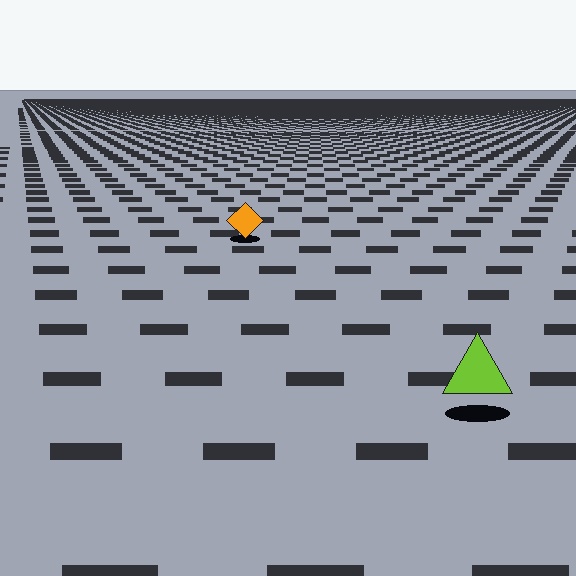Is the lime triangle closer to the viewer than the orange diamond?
Yes. The lime triangle is closer — you can tell from the texture gradient: the ground texture is coarser near it.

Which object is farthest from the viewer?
The orange diamond is farthest from the viewer. It appears smaller and the ground texture around it is denser.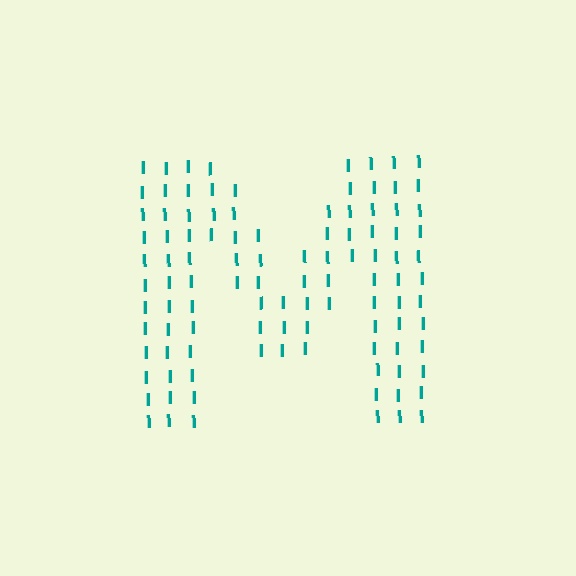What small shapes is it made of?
It is made of small letter I's.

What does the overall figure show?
The overall figure shows the letter M.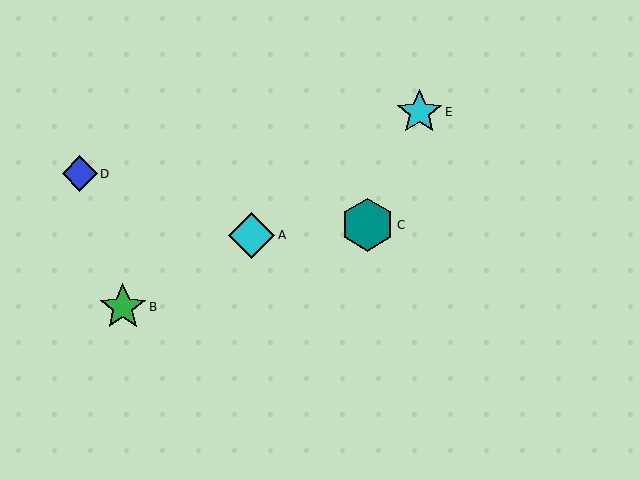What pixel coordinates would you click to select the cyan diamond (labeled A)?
Click at (252, 235) to select the cyan diamond A.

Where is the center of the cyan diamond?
The center of the cyan diamond is at (252, 235).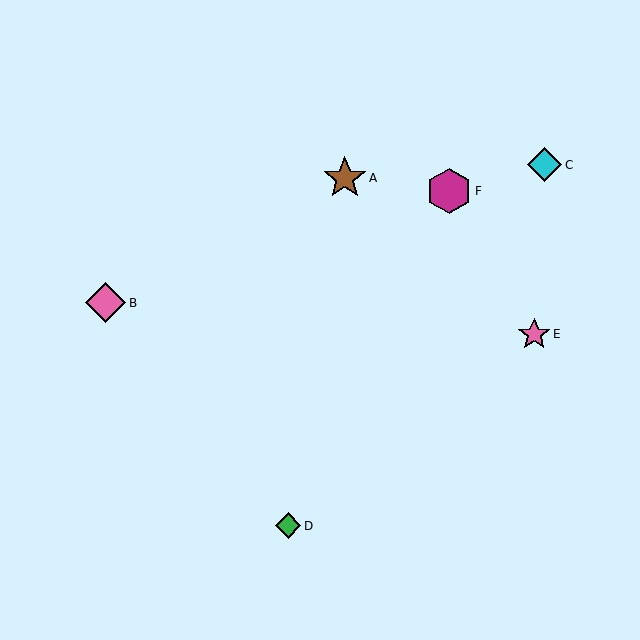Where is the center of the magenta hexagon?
The center of the magenta hexagon is at (449, 191).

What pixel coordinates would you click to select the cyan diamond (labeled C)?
Click at (545, 165) to select the cyan diamond C.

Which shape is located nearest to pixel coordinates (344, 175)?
The brown star (labeled A) at (345, 178) is nearest to that location.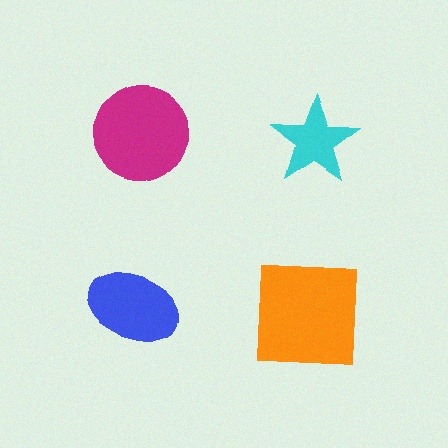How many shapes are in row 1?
2 shapes.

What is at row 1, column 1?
A magenta circle.